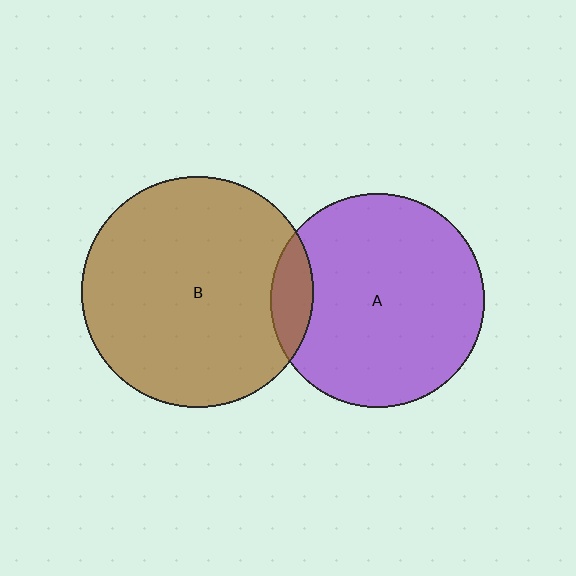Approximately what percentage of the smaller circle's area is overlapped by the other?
Approximately 10%.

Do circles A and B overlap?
Yes.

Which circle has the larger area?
Circle B (brown).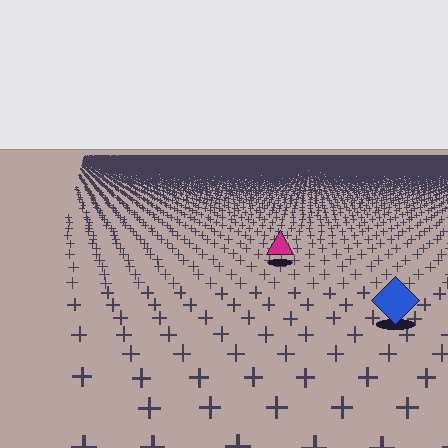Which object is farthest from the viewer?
The magenta triangle is farthest from the viewer. It appears smaller and the ground texture around it is denser.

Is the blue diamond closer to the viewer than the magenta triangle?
Yes. The blue diamond is closer — you can tell from the texture gradient: the ground texture is coarser near it.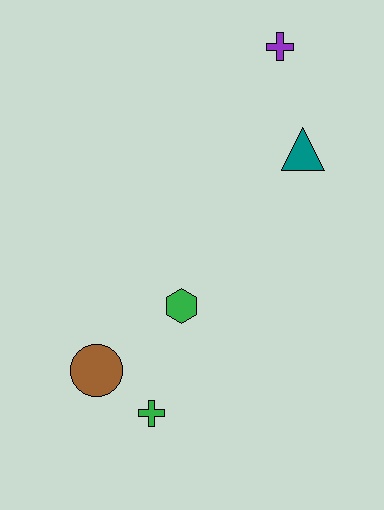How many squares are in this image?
There are no squares.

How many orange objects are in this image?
There are no orange objects.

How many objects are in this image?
There are 5 objects.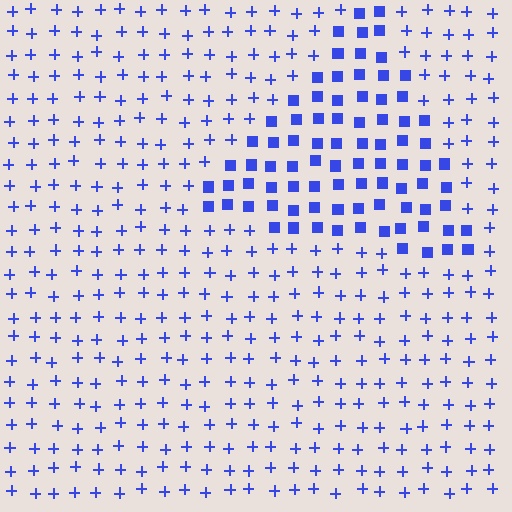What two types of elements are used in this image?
The image uses squares inside the triangle region and plus signs outside it.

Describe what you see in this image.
The image is filled with small blue elements arranged in a uniform grid. A triangle-shaped region contains squares, while the surrounding area contains plus signs. The boundary is defined purely by the change in element shape.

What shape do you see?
I see a triangle.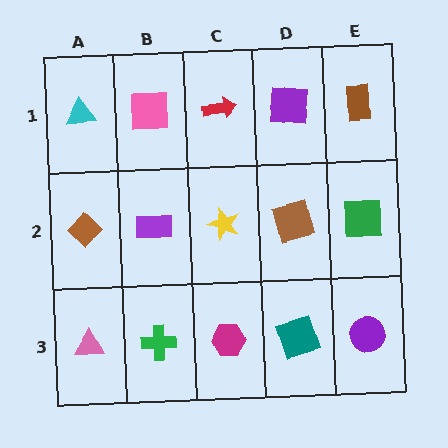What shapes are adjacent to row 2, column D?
A purple square (row 1, column D), a teal square (row 3, column D), a yellow star (row 2, column C), a green square (row 2, column E).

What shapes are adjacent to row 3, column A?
A brown diamond (row 2, column A), a green cross (row 3, column B).